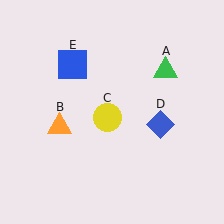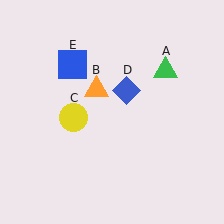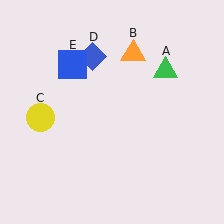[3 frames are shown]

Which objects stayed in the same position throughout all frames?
Green triangle (object A) and blue square (object E) remained stationary.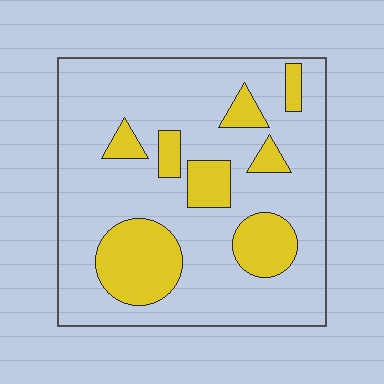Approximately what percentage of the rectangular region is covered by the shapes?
Approximately 25%.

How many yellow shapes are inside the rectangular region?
8.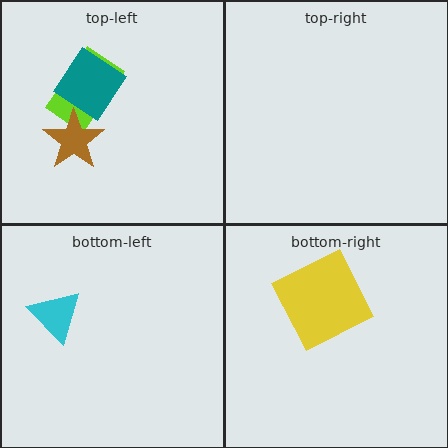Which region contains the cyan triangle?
The bottom-left region.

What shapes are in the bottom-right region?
The yellow square.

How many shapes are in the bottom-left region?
1.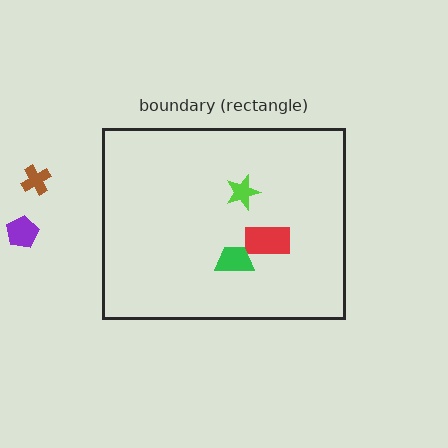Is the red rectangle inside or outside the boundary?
Inside.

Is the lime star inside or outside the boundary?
Inside.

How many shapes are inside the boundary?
3 inside, 2 outside.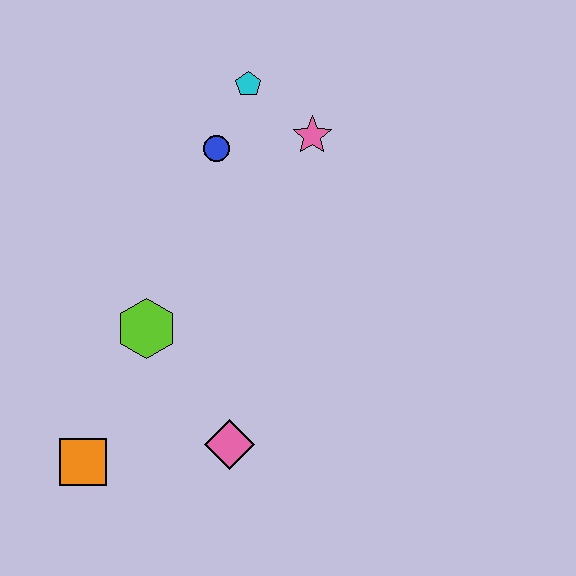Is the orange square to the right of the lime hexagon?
No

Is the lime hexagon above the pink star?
No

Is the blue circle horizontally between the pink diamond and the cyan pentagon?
No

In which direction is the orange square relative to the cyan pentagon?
The orange square is below the cyan pentagon.